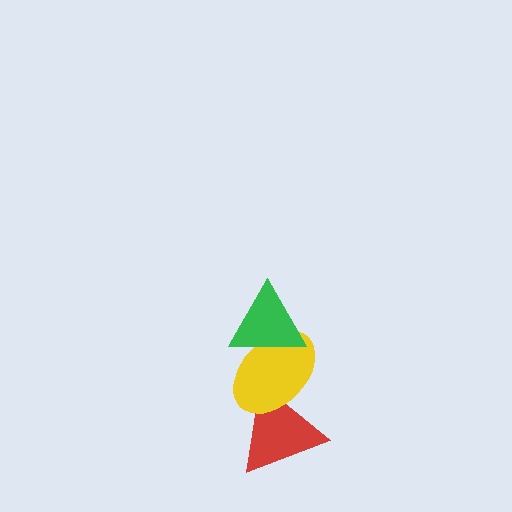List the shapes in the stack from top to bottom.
From top to bottom: the green triangle, the yellow ellipse, the red triangle.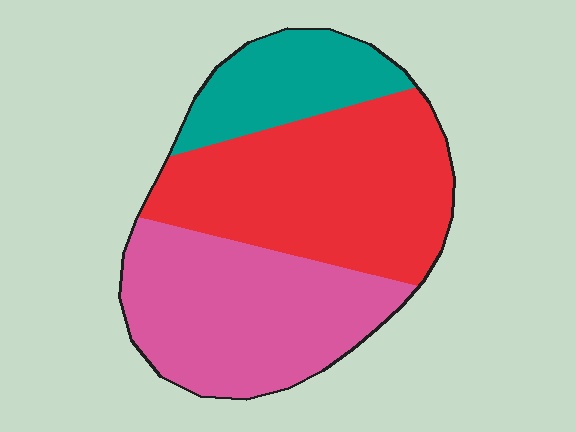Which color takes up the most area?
Red, at roughly 45%.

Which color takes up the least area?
Teal, at roughly 20%.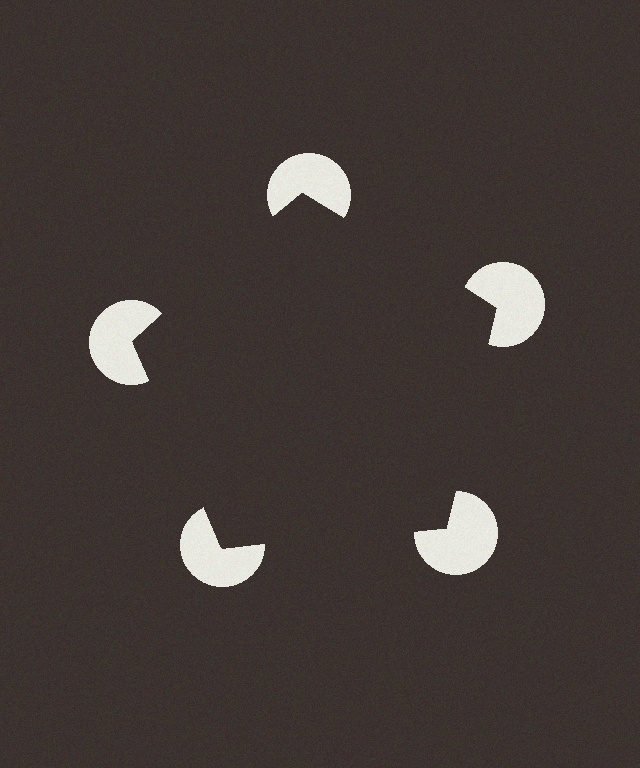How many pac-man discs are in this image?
There are 5 — one at each vertex of the illusory pentagon.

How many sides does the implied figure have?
5 sides.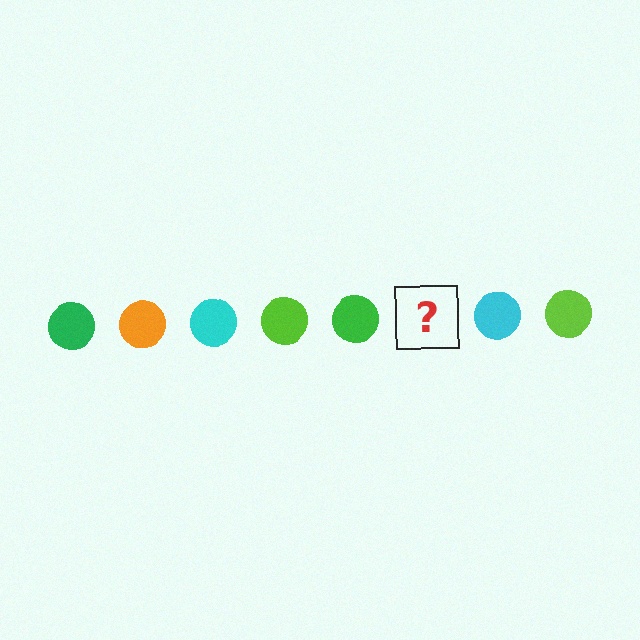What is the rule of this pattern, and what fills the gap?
The rule is that the pattern cycles through green, orange, cyan, lime circles. The gap should be filled with an orange circle.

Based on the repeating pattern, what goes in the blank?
The blank should be an orange circle.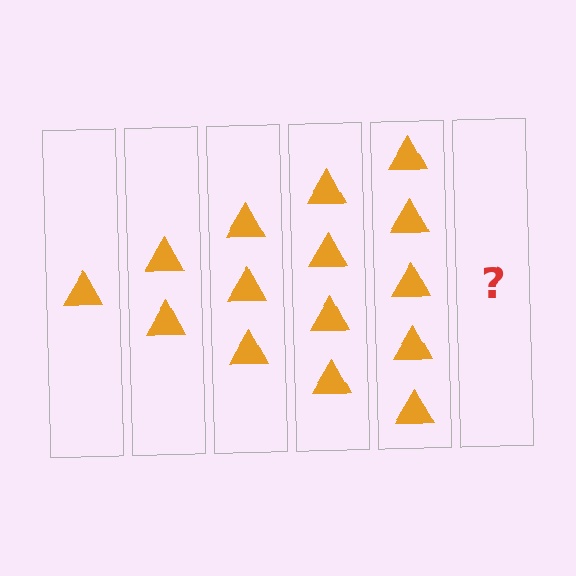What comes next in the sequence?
The next element should be 6 triangles.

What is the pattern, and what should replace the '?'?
The pattern is that each step adds one more triangle. The '?' should be 6 triangles.